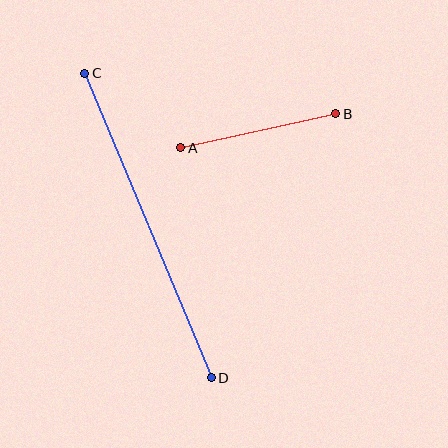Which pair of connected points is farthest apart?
Points C and D are farthest apart.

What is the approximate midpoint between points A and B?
The midpoint is at approximately (258, 131) pixels.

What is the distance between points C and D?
The distance is approximately 330 pixels.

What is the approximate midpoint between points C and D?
The midpoint is at approximately (148, 226) pixels.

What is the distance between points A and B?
The distance is approximately 159 pixels.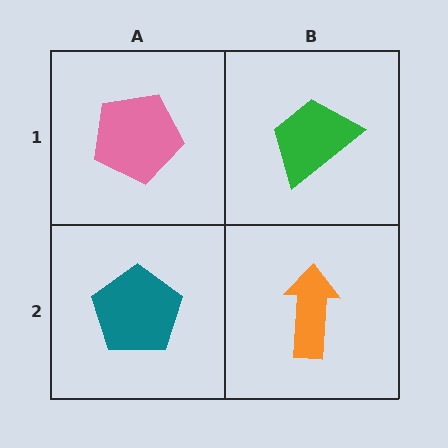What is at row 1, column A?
A pink pentagon.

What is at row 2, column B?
An orange arrow.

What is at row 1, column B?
A green trapezoid.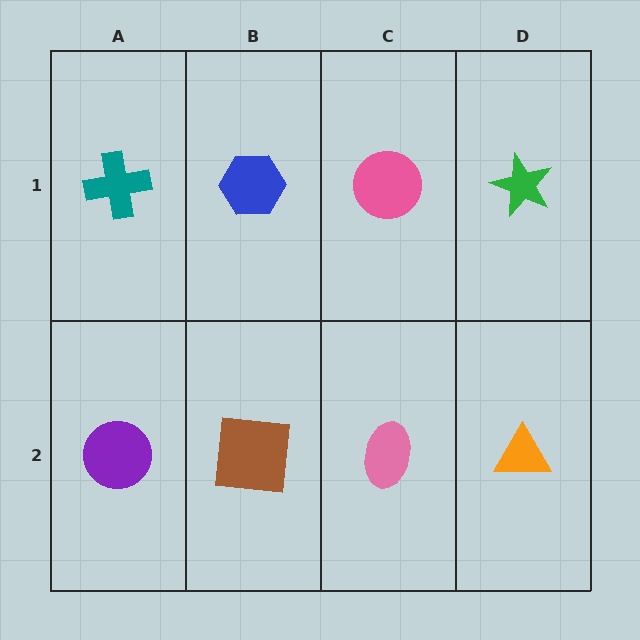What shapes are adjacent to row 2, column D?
A green star (row 1, column D), a pink ellipse (row 2, column C).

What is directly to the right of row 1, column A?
A blue hexagon.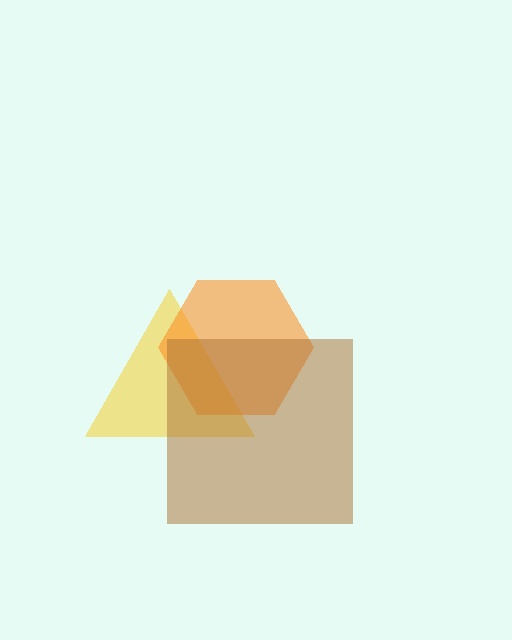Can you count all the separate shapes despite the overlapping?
Yes, there are 3 separate shapes.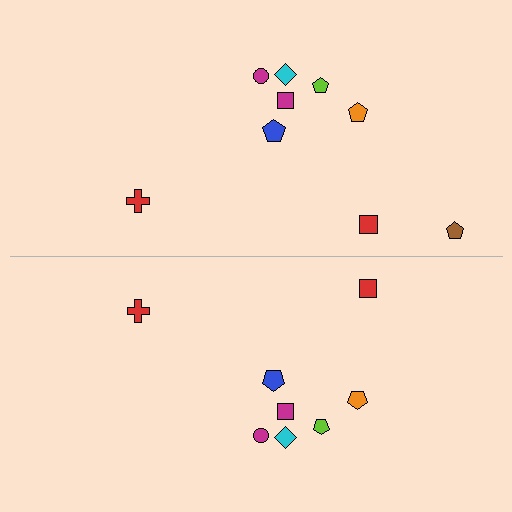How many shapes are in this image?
There are 17 shapes in this image.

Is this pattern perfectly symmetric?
No, the pattern is not perfectly symmetric. A brown pentagon is missing from the bottom side.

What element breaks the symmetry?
A brown pentagon is missing from the bottom side.